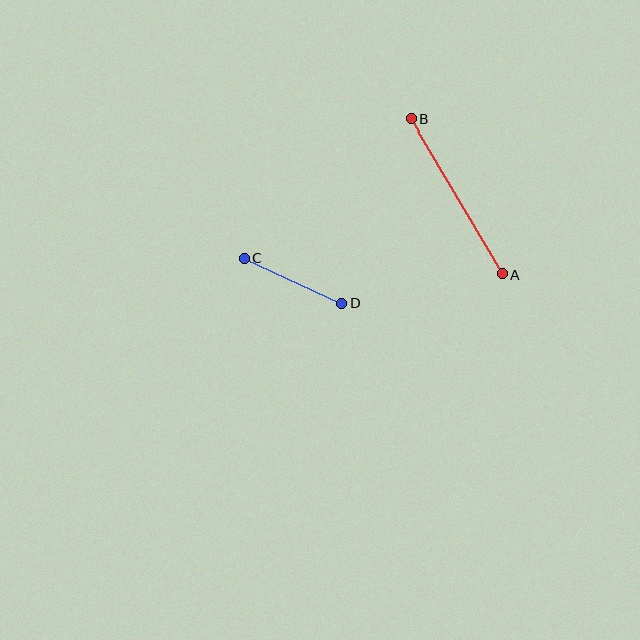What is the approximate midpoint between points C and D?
The midpoint is at approximately (293, 281) pixels.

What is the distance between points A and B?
The distance is approximately 181 pixels.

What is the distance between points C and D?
The distance is approximately 107 pixels.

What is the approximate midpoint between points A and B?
The midpoint is at approximately (456, 197) pixels.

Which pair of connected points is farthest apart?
Points A and B are farthest apart.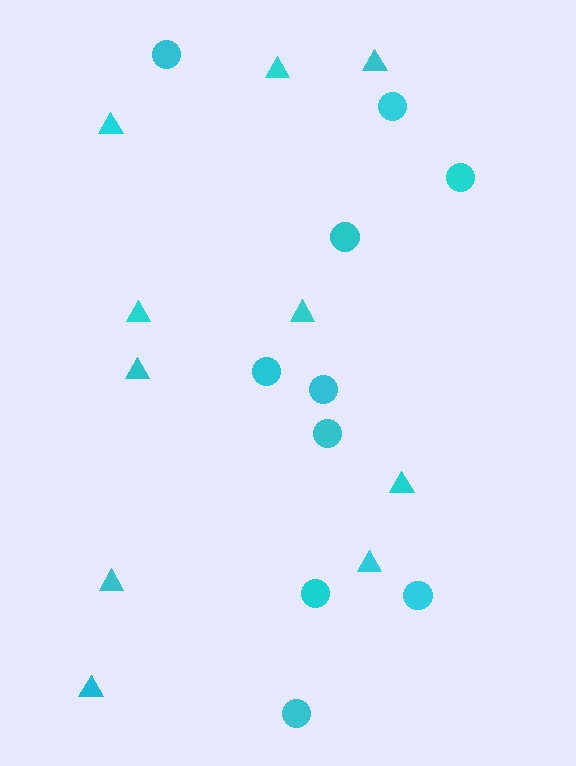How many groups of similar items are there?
There are 2 groups: one group of circles (10) and one group of triangles (10).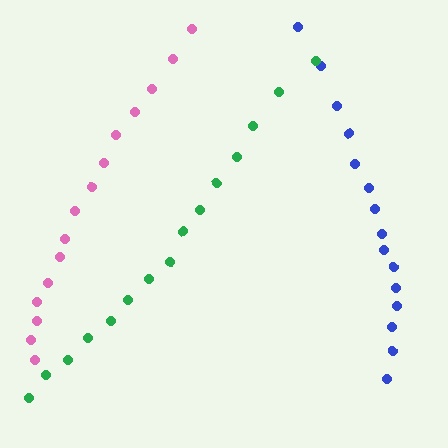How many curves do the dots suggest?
There are 3 distinct paths.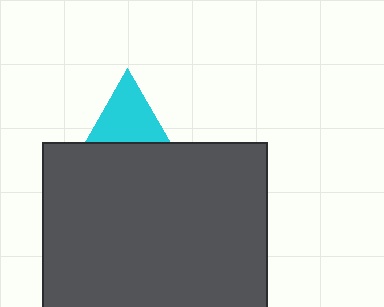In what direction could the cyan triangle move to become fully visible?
The cyan triangle could move up. That would shift it out from behind the dark gray square entirely.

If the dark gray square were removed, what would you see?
You would see the complete cyan triangle.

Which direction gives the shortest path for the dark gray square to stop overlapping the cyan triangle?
Moving down gives the shortest separation.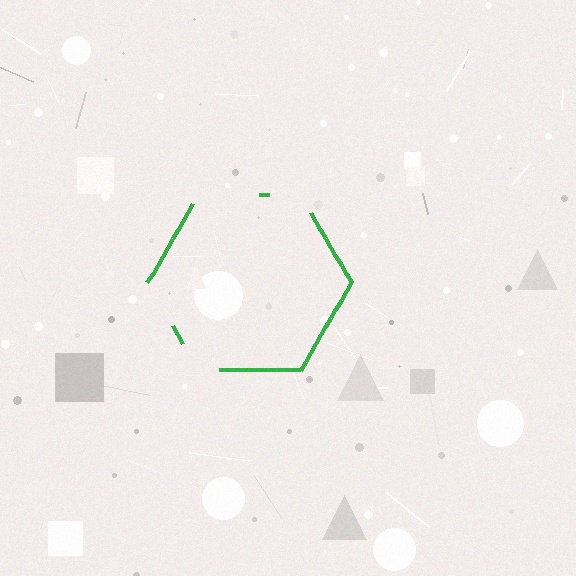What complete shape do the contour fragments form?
The contour fragments form a hexagon.